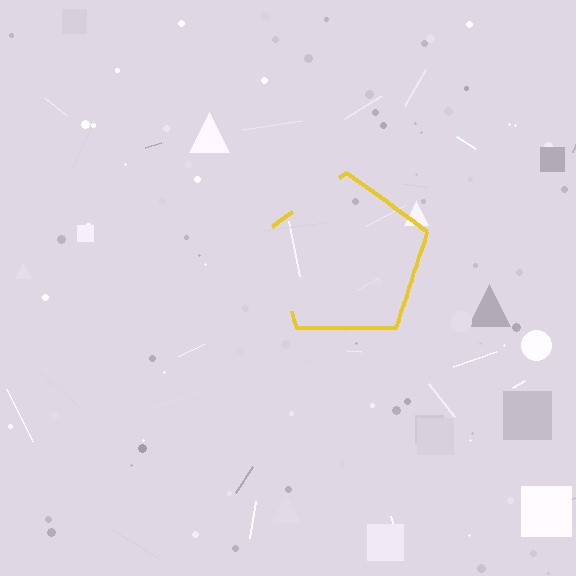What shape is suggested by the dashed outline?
The dashed outline suggests a pentagon.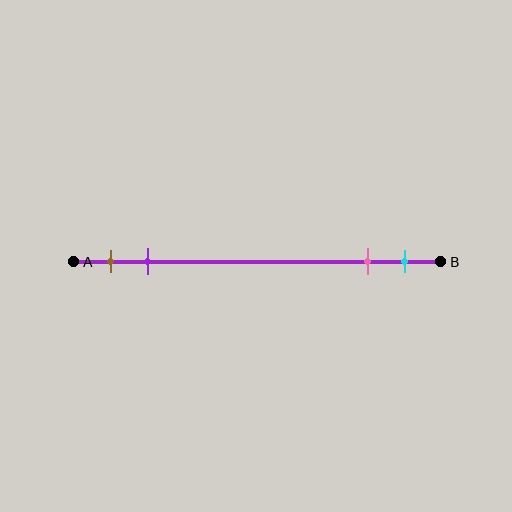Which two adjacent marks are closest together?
The pink and cyan marks are the closest adjacent pair.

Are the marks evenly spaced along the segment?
No, the marks are not evenly spaced.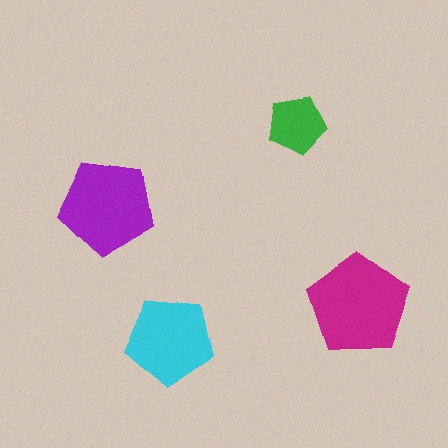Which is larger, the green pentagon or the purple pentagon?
The purple one.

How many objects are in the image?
There are 4 objects in the image.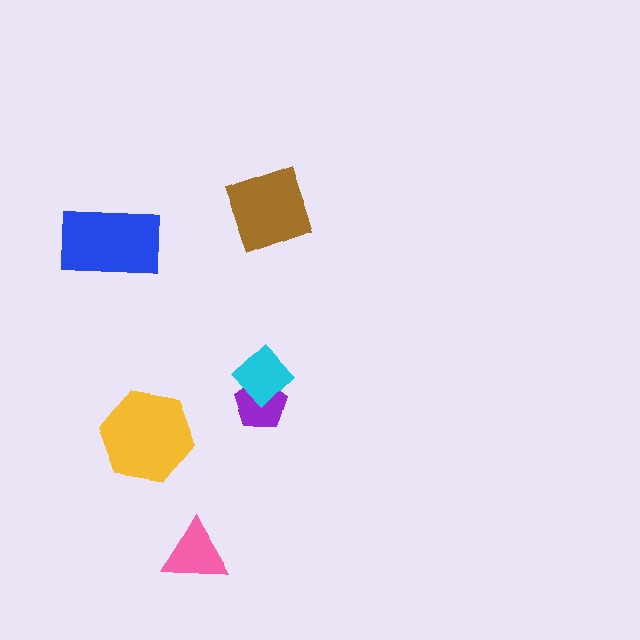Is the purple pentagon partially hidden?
Yes, it is partially covered by another shape.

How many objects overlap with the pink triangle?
0 objects overlap with the pink triangle.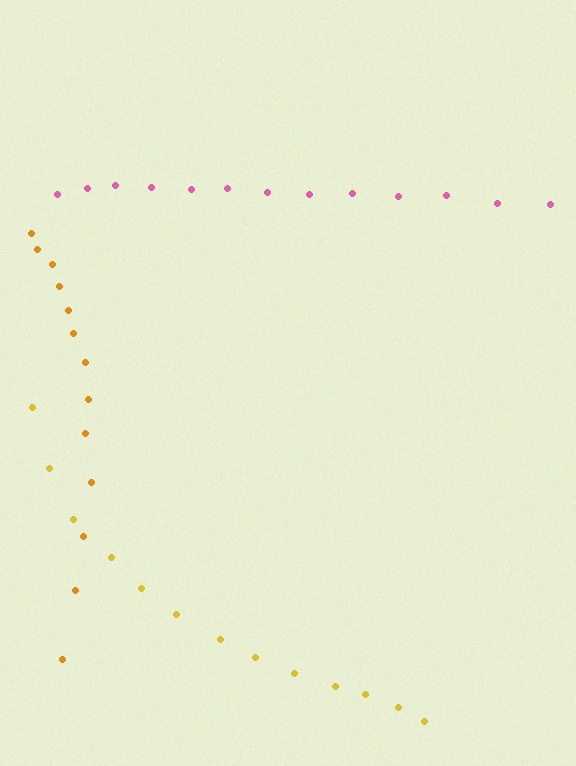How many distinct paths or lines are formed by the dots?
There are 3 distinct paths.